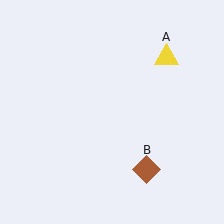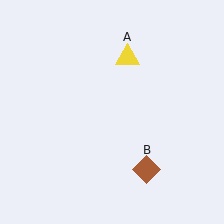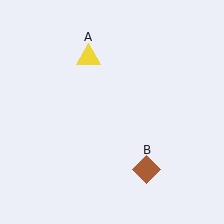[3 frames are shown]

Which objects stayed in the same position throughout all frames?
Brown diamond (object B) remained stationary.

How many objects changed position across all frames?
1 object changed position: yellow triangle (object A).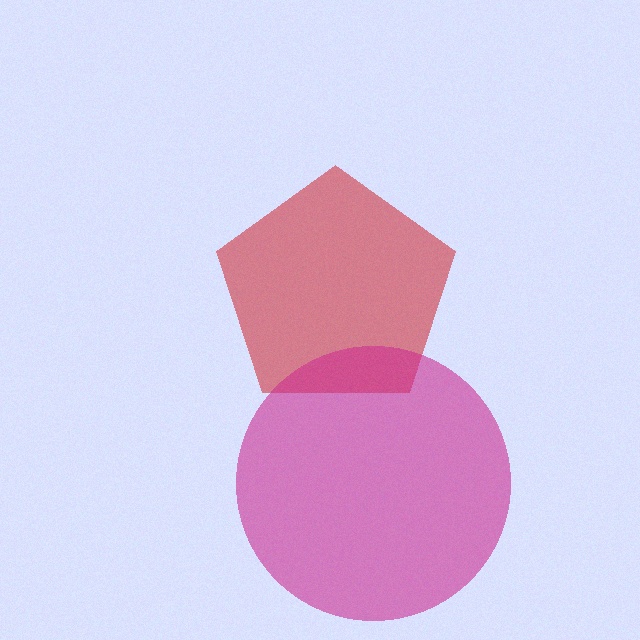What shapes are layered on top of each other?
The layered shapes are: a red pentagon, a magenta circle.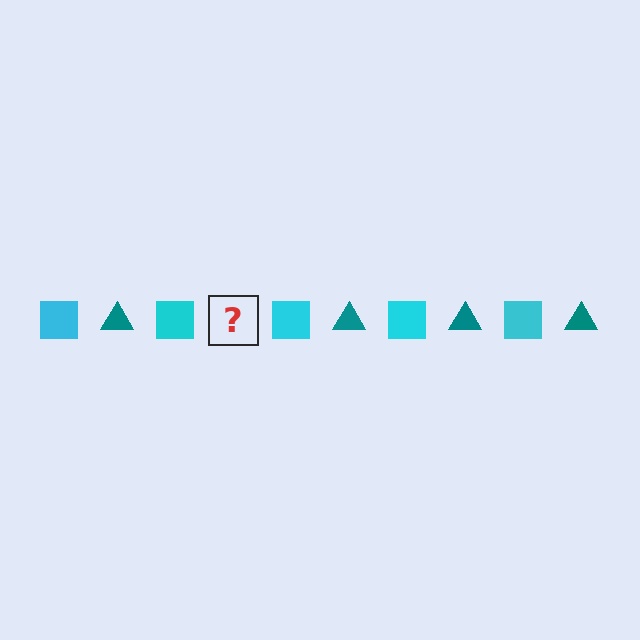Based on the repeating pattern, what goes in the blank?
The blank should be a teal triangle.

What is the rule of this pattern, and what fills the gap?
The rule is that the pattern alternates between cyan square and teal triangle. The gap should be filled with a teal triangle.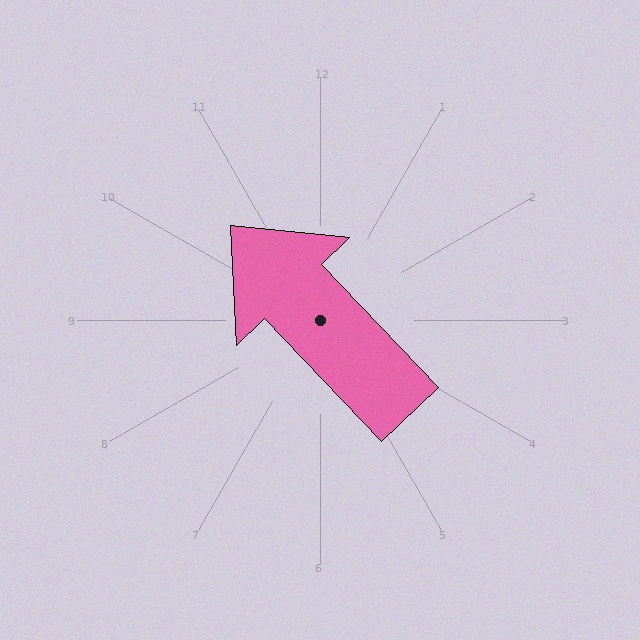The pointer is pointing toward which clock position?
Roughly 11 o'clock.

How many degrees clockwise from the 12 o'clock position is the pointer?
Approximately 316 degrees.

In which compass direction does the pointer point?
Northwest.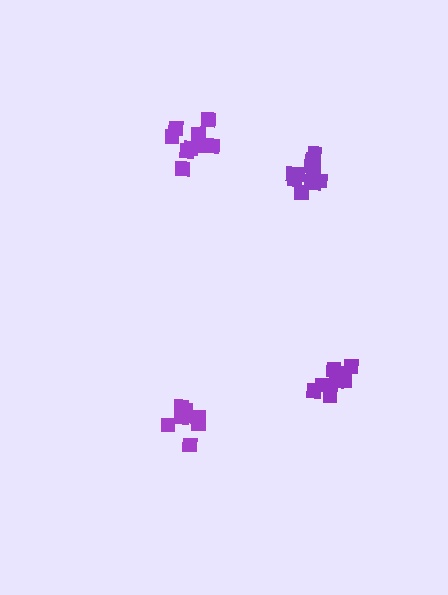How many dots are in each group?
Group 1: 12 dots, Group 2: 9 dots, Group 3: 12 dots, Group 4: 10 dots (43 total).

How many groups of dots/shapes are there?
There are 4 groups.